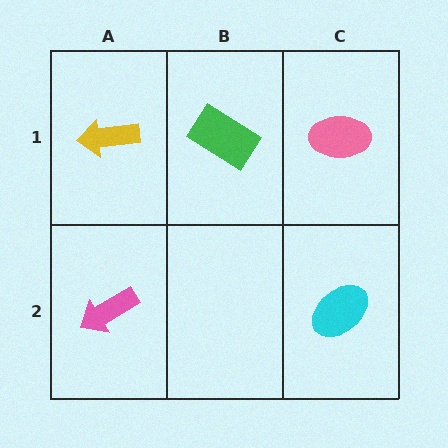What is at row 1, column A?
A yellow arrow.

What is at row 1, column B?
A green rectangle.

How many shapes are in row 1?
3 shapes.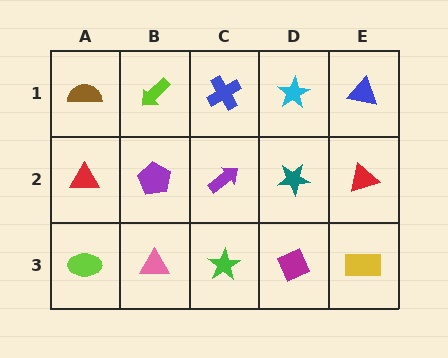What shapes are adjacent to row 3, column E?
A red triangle (row 2, column E), a magenta diamond (row 3, column D).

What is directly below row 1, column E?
A red triangle.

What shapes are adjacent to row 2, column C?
A blue cross (row 1, column C), a green star (row 3, column C), a purple pentagon (row 2, column B), a teal star (row 2, column D).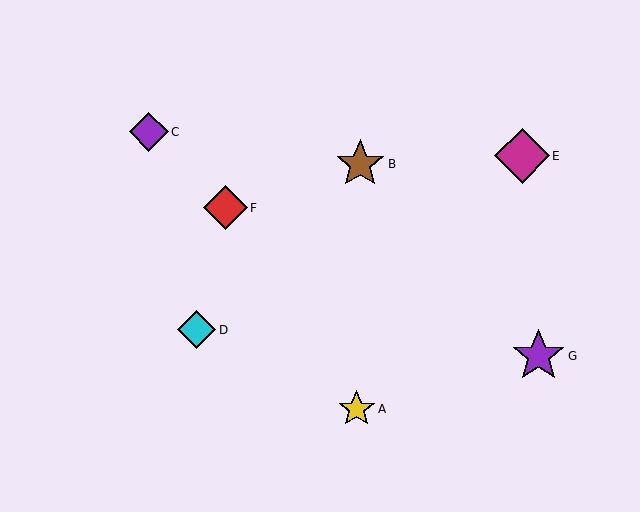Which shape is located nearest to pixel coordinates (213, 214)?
The red diamond (labeled F) at (225, 208) is nearest to that location.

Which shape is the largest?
The magenta diamond (labeled E) is the largest.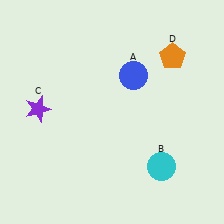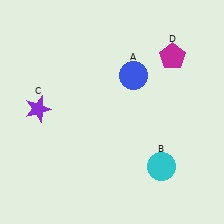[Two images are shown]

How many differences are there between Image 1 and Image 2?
There is 1 difference between the two images.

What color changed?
The pentagon (D) changed from orange in Image 1 to magenta in Image 2.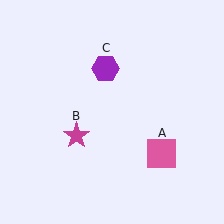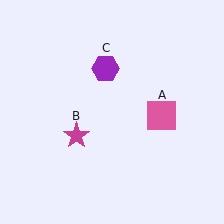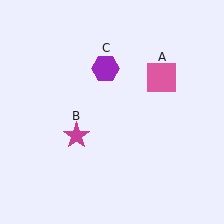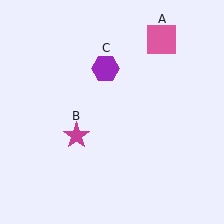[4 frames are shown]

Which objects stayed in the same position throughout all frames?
Magenta star (object B) and purple hexagon (object C) remained stationary.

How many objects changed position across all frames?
1 object changed position: pink square (object A).